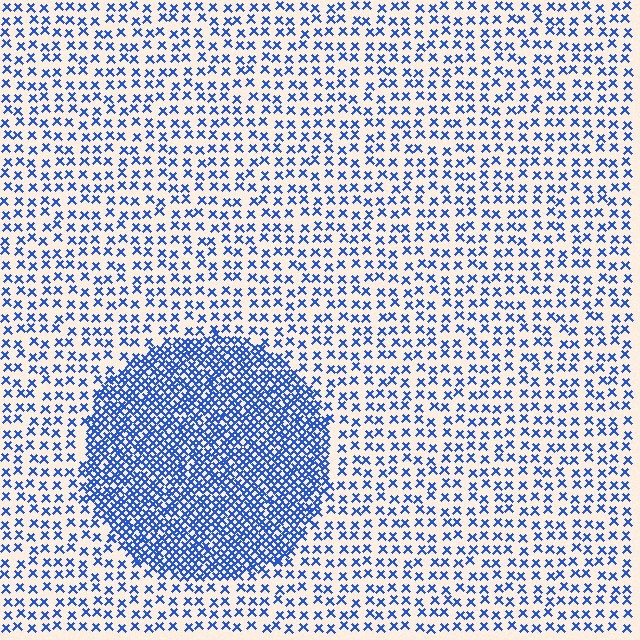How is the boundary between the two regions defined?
The boundary is defined by a change in element density (approximately 2.7x ratio). All elements are the same color, size, and shape.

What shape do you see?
I see a circle.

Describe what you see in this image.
The image contains small blue elements arranged at two different densities. A circle-shaped region is visible where the elements are more densely packed than the surrounding area.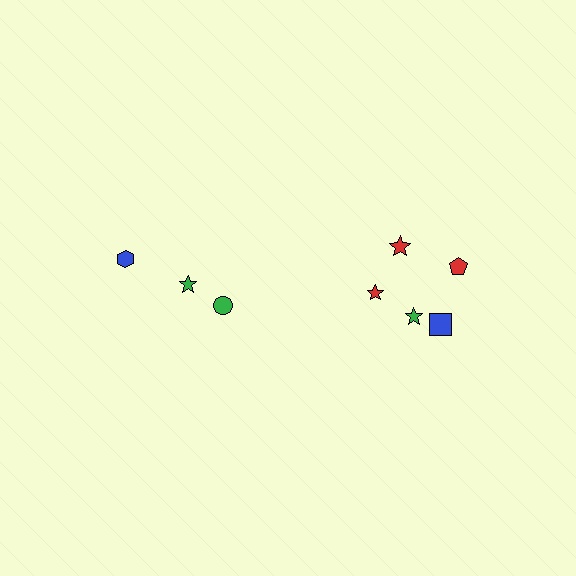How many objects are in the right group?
There are 5 objects.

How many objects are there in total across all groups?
There are 8 objects.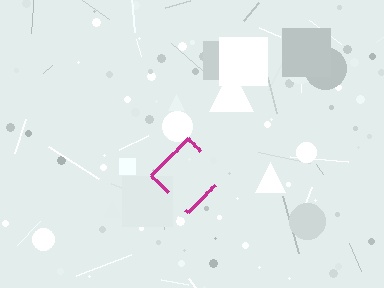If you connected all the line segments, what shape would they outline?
They would outline a diamond.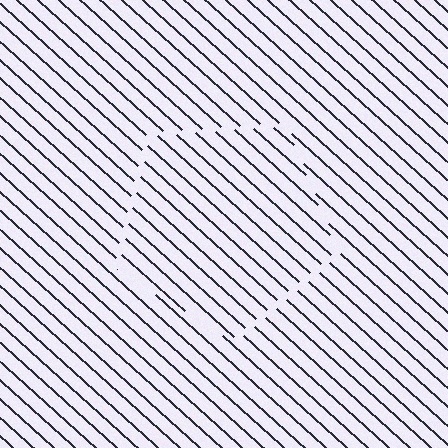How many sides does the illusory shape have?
5 sides — the line-ends trace a pentagon.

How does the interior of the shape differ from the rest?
The interior of the shape contains the same grating, shifted by half a period — the contour is defined by the phase discontinuity where line-ends from the inner and outer gratings abut.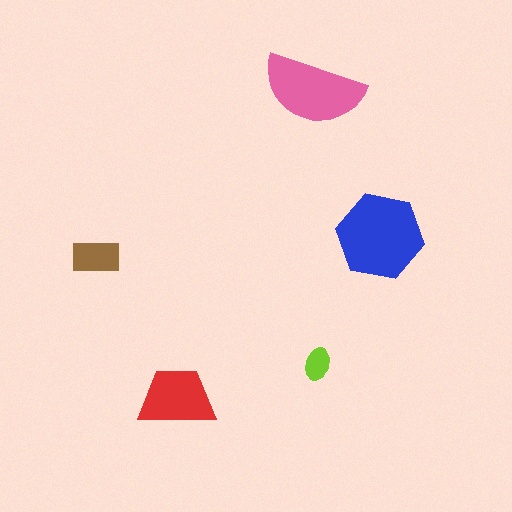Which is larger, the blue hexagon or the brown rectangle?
The blue hexagon.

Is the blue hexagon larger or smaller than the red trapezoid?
Larger.